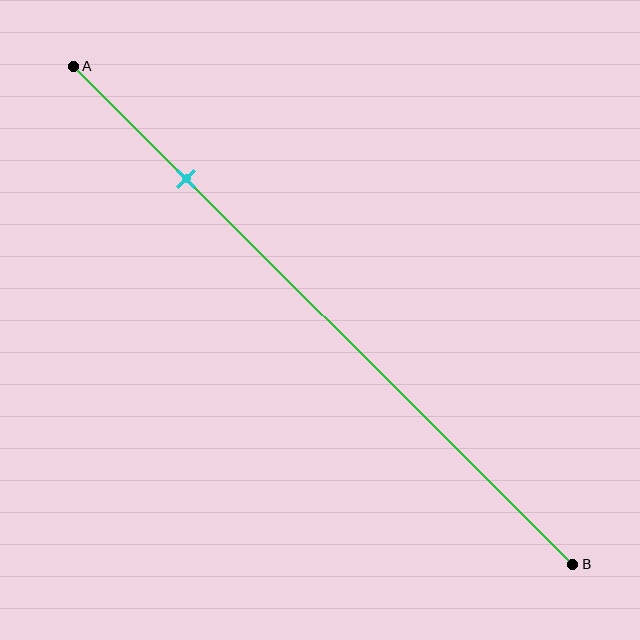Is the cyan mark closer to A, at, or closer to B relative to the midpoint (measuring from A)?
The cyan mark is closer to point A than the midpoint of segment AB.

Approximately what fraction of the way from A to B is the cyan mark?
The cyan mark is approximately 25% of the way from A to B.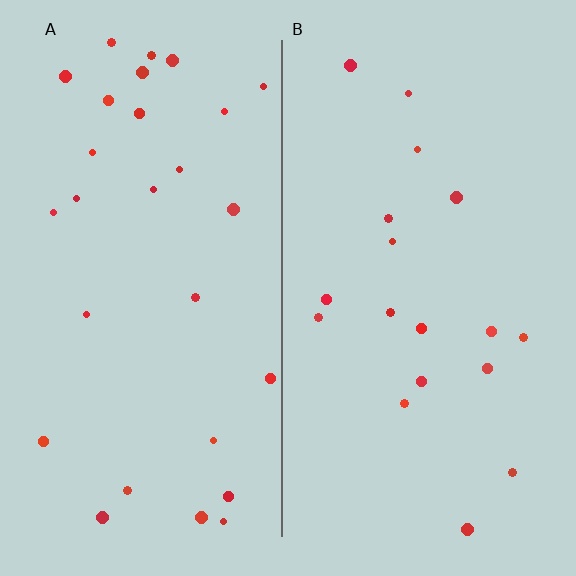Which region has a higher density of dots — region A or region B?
A (the left).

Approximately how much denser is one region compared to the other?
Approximately 1.5× — region A over region B.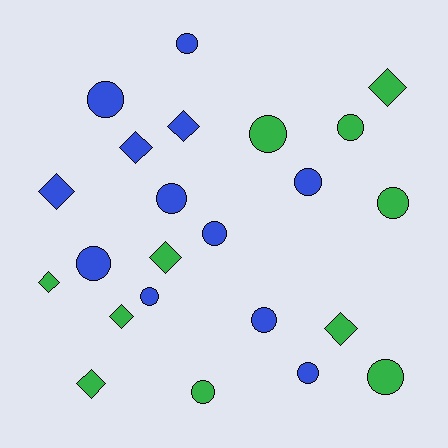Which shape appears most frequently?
Circle, with 14 objects.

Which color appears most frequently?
Blue, with 12 objects.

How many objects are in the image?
There are 23 objects.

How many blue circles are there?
There are 9 blue circles.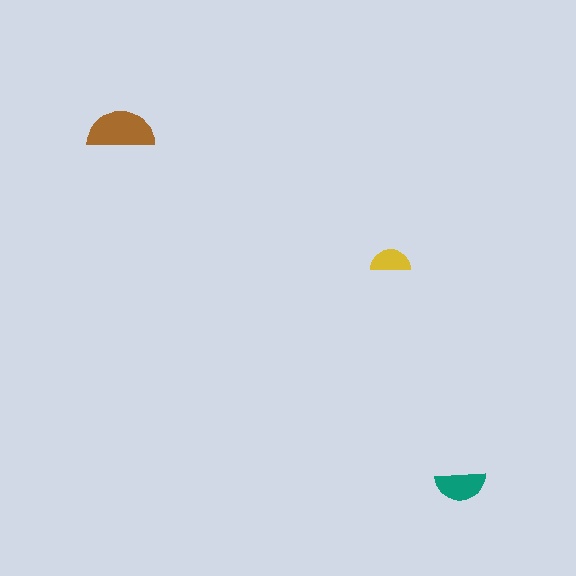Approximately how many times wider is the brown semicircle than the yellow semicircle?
About 1.5 times wider.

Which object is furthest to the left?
The brown semicircle is leftmost.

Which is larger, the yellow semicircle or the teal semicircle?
The teal one.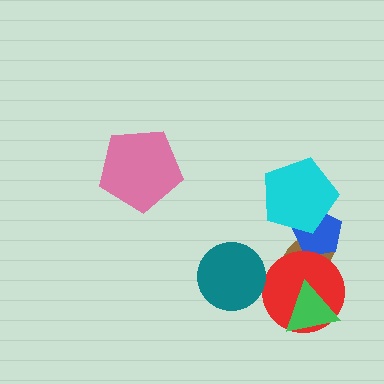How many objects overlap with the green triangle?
1 object overlaps with the green triangle.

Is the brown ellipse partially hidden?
Yes, it is partially covered by another shape.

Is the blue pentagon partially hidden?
Yes, it is partially covered by another shape.